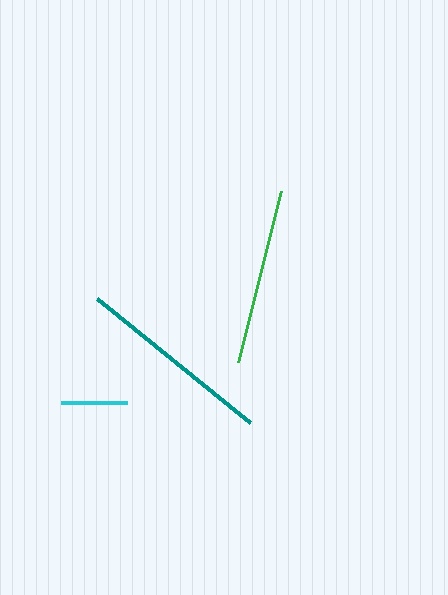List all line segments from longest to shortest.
From longest to shortest: teal, green, cyan.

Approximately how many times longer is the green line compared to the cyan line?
The green line is approximately 2.6 times the length of the cyan line.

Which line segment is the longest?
The teal line is the longest at approximately 196 pixels.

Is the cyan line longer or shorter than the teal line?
The teal line is longer than the cyan line.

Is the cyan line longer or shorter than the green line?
The green line is longer than the cyan line.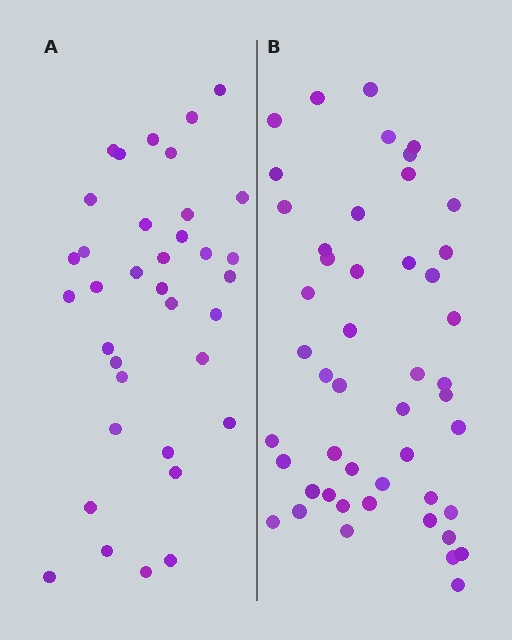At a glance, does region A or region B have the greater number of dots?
Region B (the right region) has more dots.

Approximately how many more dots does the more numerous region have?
Region B has roughly 12 or so more dots than region A.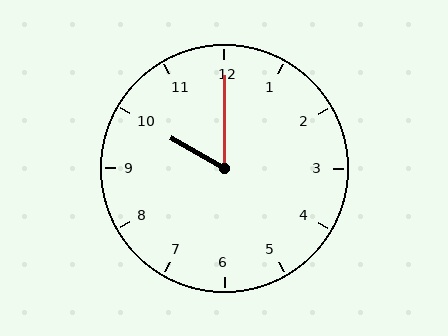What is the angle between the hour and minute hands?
Approximately 60 degrees.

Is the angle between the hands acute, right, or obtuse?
It is acute.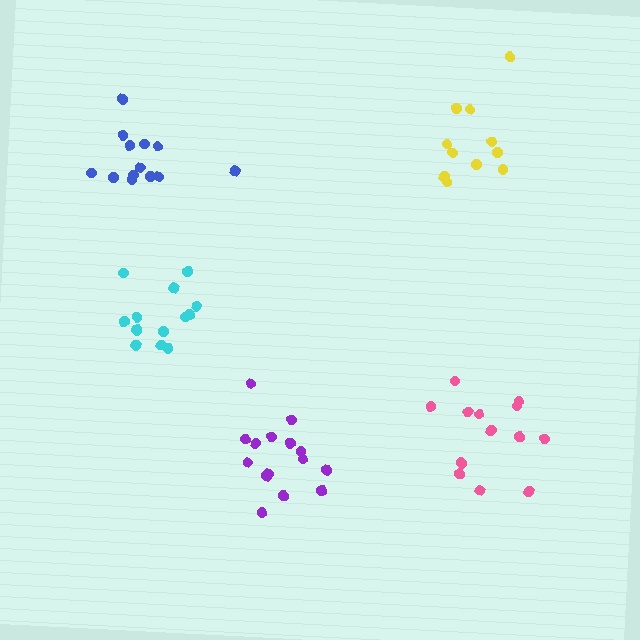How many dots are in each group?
Group 1: 13 dots, Group 2: 14 dots, Group 3: 13 dots, Group 4: 15 dots, Group 5: 11 dots (66 total).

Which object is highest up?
The yellow cluster is topmost.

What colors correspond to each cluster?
The clusters are colored: pink, cyan, blue, purple, yellow.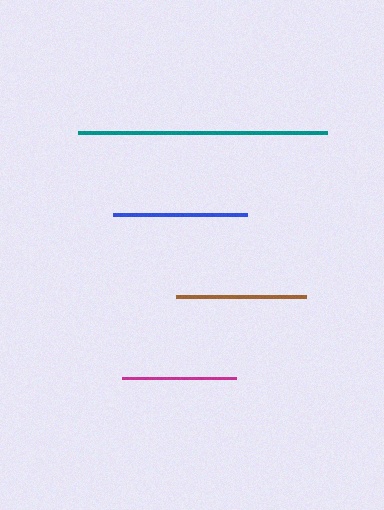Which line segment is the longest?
The teal line is the longest at approximately 249 pixels.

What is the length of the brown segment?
The brown segment is approximately 130 pixels long.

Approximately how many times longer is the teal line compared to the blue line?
The teal line is approximately 1.8 times the length of the blue line.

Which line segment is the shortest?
The magenta line is the shortest at approximately 114 pixels.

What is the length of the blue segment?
The blue segment is approximately 135 pixels long.